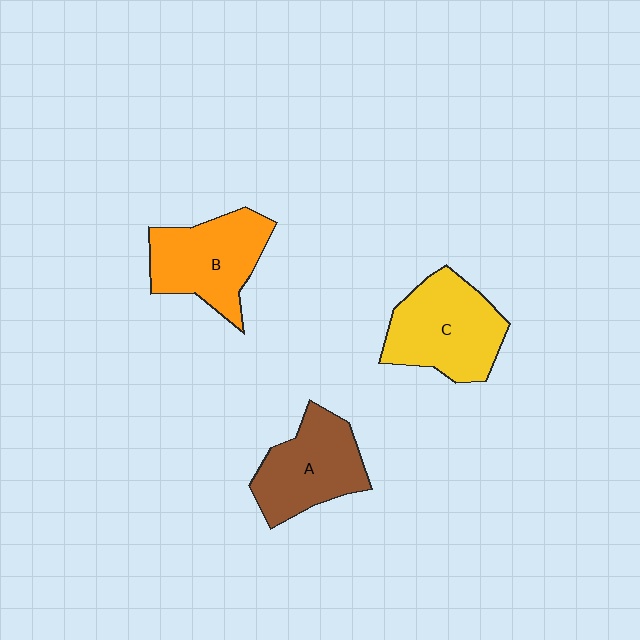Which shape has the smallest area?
Shape A (brown).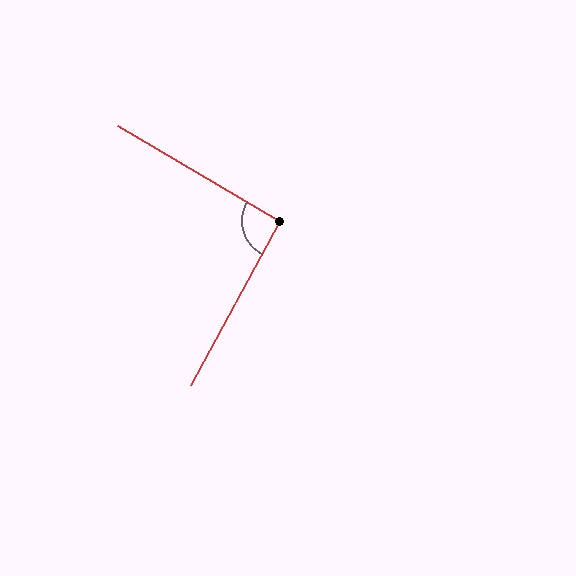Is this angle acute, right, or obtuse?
It is approximately a right angle.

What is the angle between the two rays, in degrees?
Approximately 92 degrees.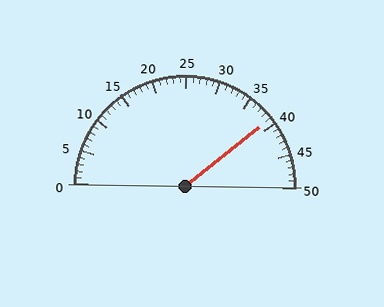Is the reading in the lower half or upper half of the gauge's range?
The reading is in the upper half of the range (0 to 50).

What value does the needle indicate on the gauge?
The needle indicates approximately 39.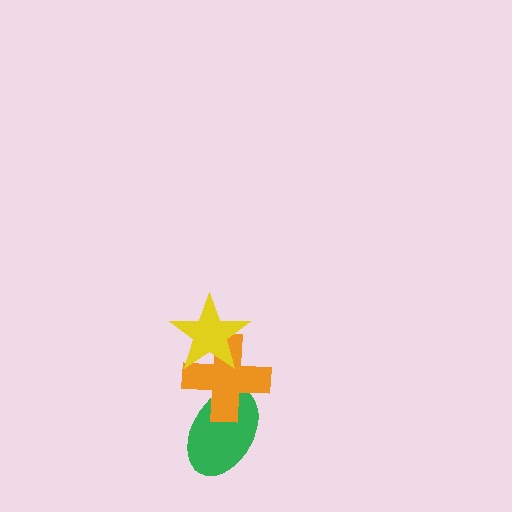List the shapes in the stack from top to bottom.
From top to bottom: the yellow star, the orange cross, the green ellipse.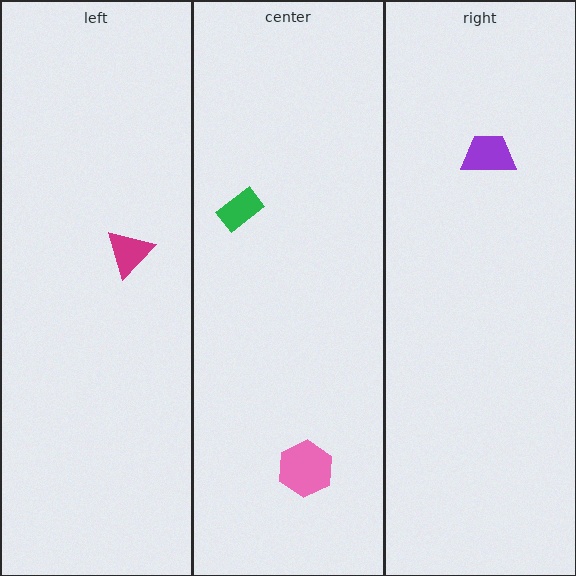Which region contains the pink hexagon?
The center region.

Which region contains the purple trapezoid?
The right region.